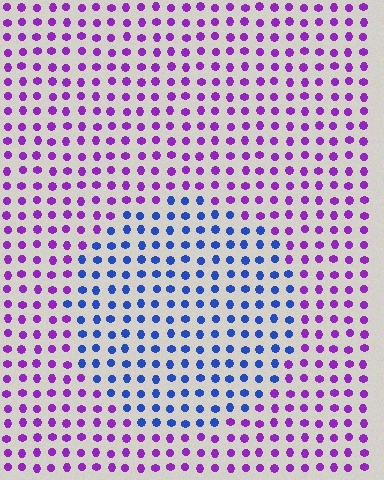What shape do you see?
I see a circle.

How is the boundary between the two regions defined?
The boundary is defined purely by a slight shift in hue (about 59 degrees). Spacing, size, and orientation are identical on both sides.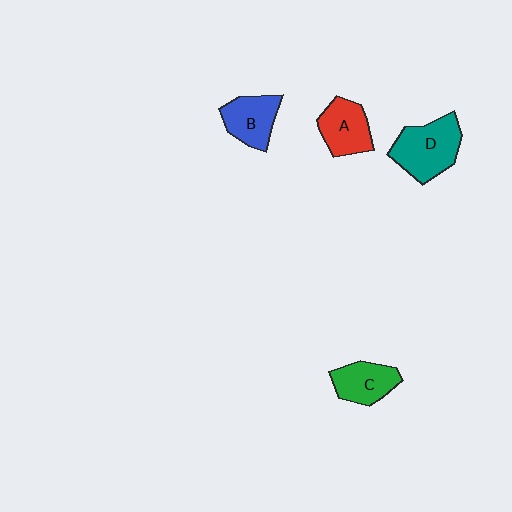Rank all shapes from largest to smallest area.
From largest to smallest: D (teal), A (red), B (blue), C (green).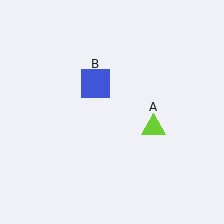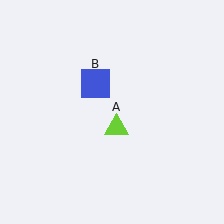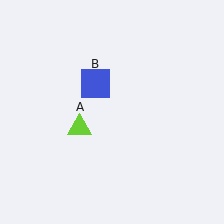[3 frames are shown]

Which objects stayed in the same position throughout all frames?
Blue square (object B) remained stationary.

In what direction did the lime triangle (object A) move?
The lime triangle (object A) moved left.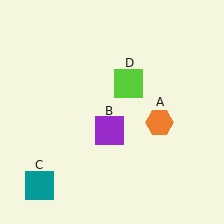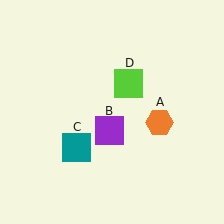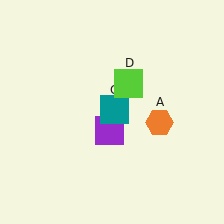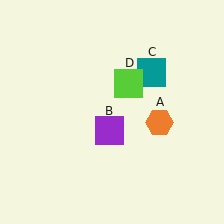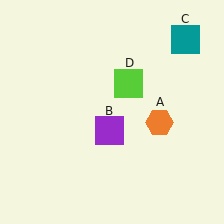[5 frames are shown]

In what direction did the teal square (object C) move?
The teal square (object C) moved up and to the right.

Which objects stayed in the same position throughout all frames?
Orange hexagon (object A) and purple square (object B) and lime square (object D) remained stationary.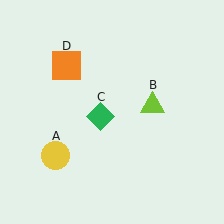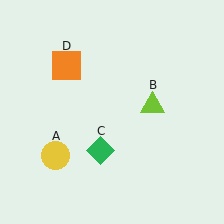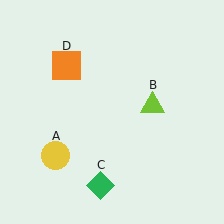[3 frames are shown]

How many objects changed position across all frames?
1 object changed position: green diamond (object C).